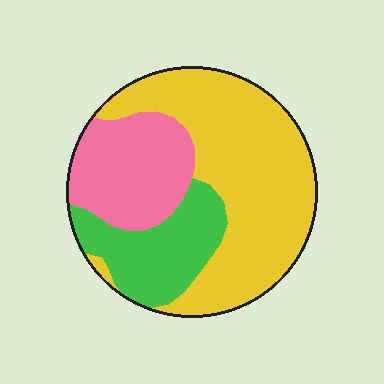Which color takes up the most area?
Yellow, at roughly 55%.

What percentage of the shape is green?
Green takes up less than a quarter of the shape.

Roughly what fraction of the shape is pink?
Pink covers about 25% of the shape.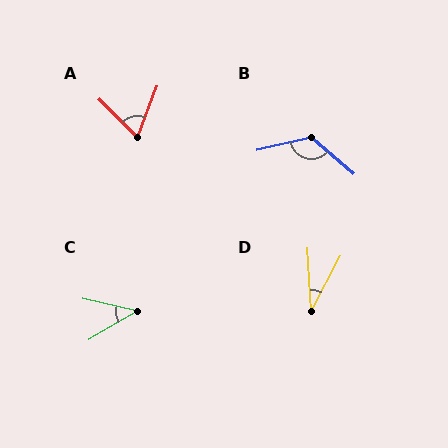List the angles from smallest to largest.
D (31°), C (44°), A (66°), B (127°).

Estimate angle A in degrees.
Approximately 66 degrees.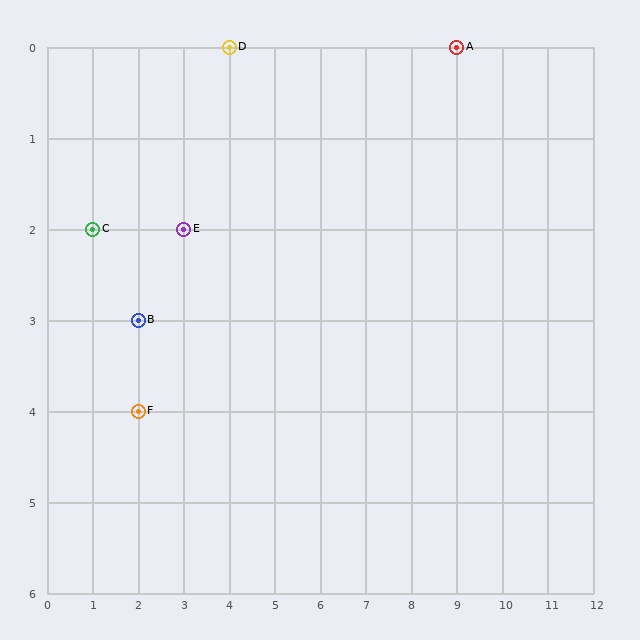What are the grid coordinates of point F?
Point F is at grid coordinates (2, 4).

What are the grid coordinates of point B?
Point B is at grid coordinates (2, 3).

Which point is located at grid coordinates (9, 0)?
Point A is at (9, 0).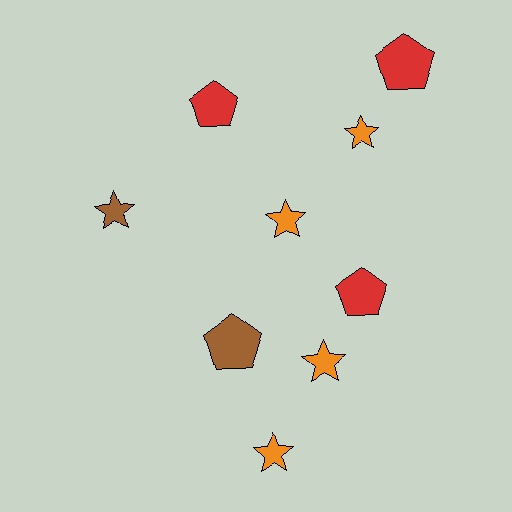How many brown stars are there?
There is 1 brown star.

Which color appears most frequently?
Orange, with 4 objects.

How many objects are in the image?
There are 9 objects.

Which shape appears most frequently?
Star, with 5 objects.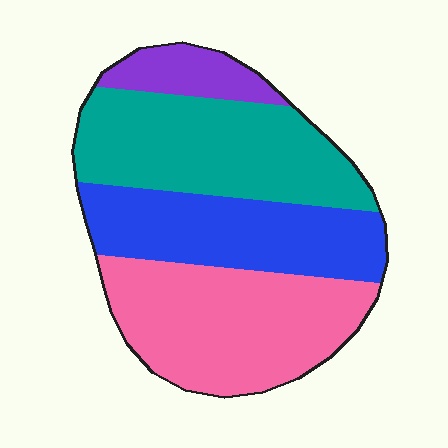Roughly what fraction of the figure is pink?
Pink takes up about one third (1/3) of the figure.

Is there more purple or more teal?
Teal.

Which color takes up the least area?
Purple, at roughly 10%.